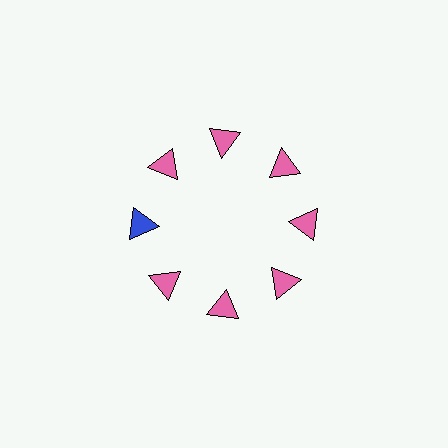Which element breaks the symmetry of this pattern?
The blue triangle at roughly the 9 o'clock position breaks the symmetry. All other shapes are pink triangles.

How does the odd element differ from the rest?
It has a different color: blue instead of pink.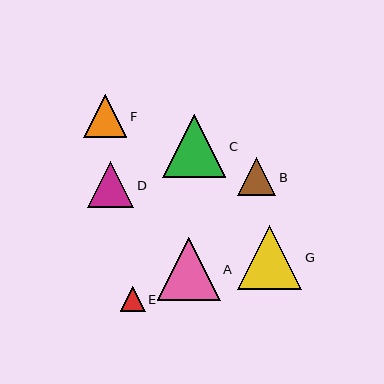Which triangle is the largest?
Triangle G is the largest with a size of approximately 64 pixels.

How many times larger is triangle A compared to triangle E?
Triangle A is approximately 2.5 times the size of triangle E.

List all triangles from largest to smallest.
From largest to smallest: G, C, A, D, F, B, E.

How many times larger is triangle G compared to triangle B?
Triangle G is approximately 1.6 times the size of triangle B.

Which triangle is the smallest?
Triangle E is the smallest with a size of approximately 25 pixels.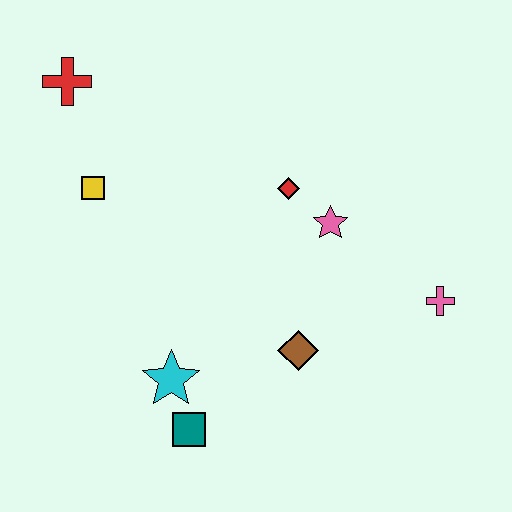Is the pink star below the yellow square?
Yes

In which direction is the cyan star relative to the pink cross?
The cyan star is to the left of the pink cross.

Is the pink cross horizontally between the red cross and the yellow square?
No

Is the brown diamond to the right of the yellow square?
Yes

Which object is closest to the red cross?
The yellow square is closest to the red cross.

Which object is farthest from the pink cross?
The red cross is farthest from the pink cross.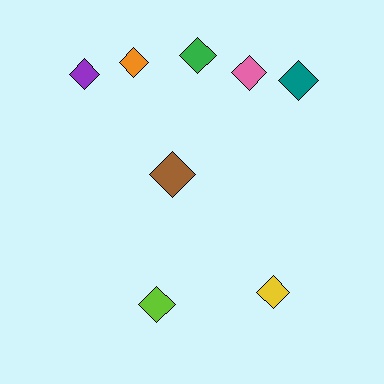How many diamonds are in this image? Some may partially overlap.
There are 8 diamonds.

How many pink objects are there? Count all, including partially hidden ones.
There is 1 pink object.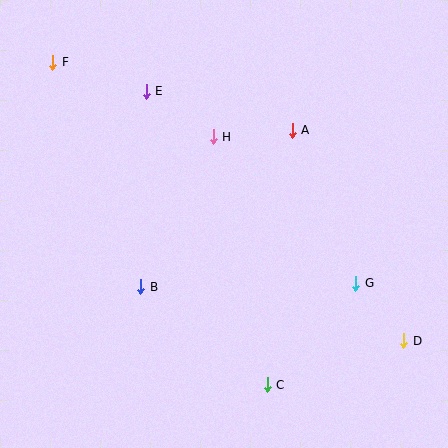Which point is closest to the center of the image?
Point H at (213, 137) is closest to the center.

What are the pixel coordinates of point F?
Point F is at (52, 62).